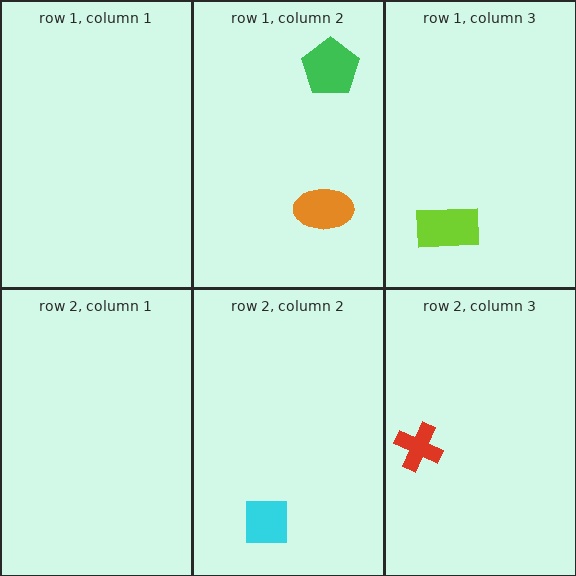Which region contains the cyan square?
The row 2, column 2 region.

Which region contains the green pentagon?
The row 1, column 2 region.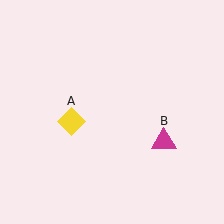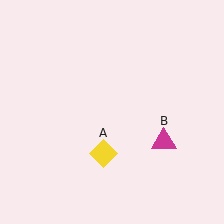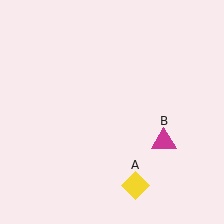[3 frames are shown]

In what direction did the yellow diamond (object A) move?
The yellow diamond (object A) moved down and to the right.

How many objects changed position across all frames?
1 object changed position: yellow diamond (object A).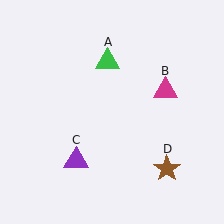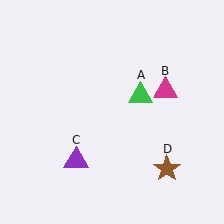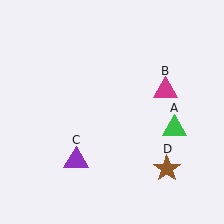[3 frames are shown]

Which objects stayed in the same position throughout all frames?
Magenta triangle (object B) and purple triangle (object C) and brown star (object D) remained stationary.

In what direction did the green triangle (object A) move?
The green triangle (object A) moved down and to the right.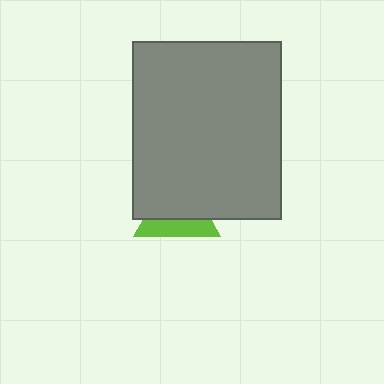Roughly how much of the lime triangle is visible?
A small part of it is visible (roughly 41%).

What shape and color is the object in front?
The object in front is a gray rectangle.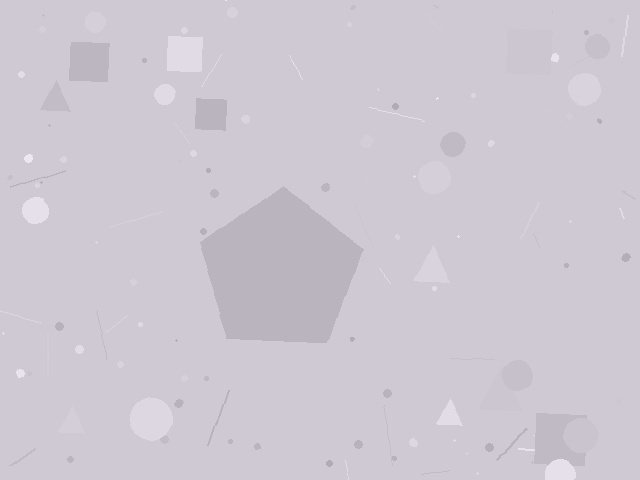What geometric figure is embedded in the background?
A pentagon is embedded in the background.